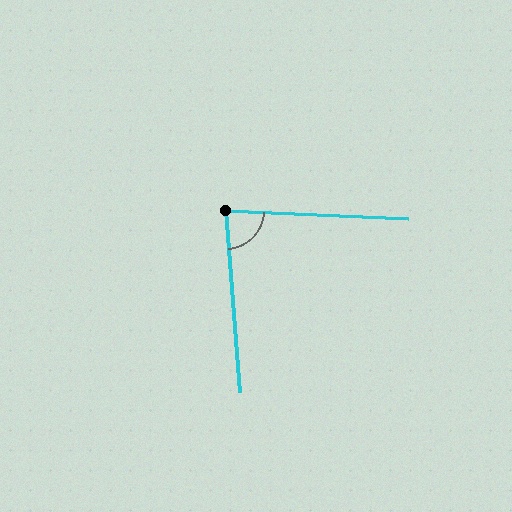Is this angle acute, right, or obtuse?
It is acute.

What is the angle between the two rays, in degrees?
Approximately 83 degrees.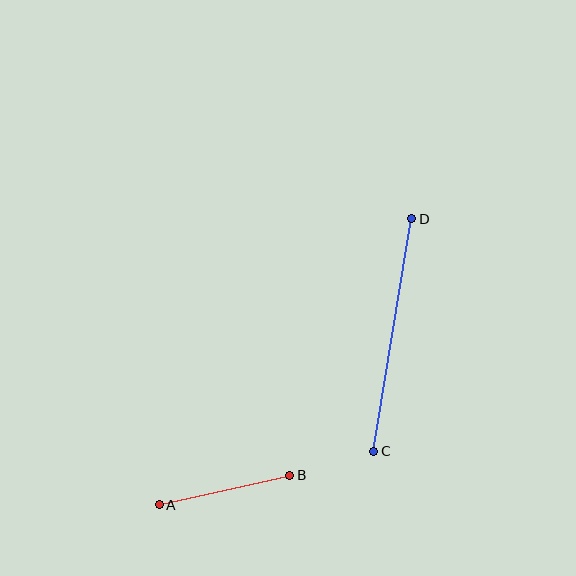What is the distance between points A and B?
The distance is approximately 134 pixels.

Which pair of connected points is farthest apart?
Points C and D are farthest apart.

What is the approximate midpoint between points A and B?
The midpoint is at approximately (225, 490) pixels.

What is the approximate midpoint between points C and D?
The midpoint is at approximately (393, 335) pixels.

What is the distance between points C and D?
The distance is approximately 236 pixels.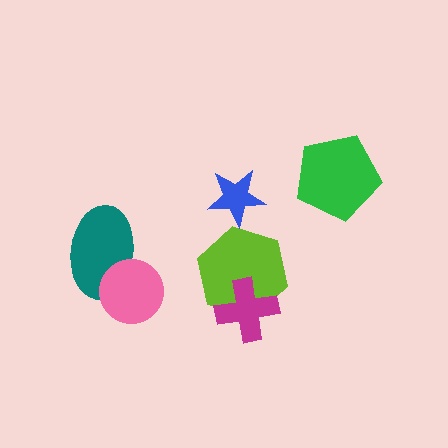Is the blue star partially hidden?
No, no other shape covers it.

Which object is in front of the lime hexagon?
The magenta cross is in front of the lime hexagon.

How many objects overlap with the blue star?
0 objects overlap with the blue star.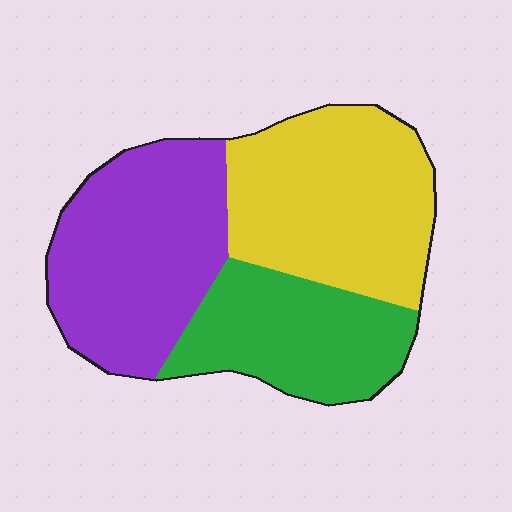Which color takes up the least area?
Green, at roughly 25%.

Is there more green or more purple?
Purple.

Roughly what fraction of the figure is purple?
Purple takes up about three eighths (3/8) of the figure.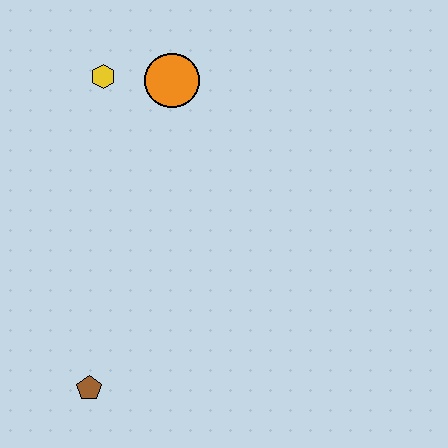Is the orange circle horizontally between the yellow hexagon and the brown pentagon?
No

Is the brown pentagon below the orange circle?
Yes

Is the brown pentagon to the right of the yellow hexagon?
No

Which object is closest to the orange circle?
The yellow hexagon is closest to the orange circle.